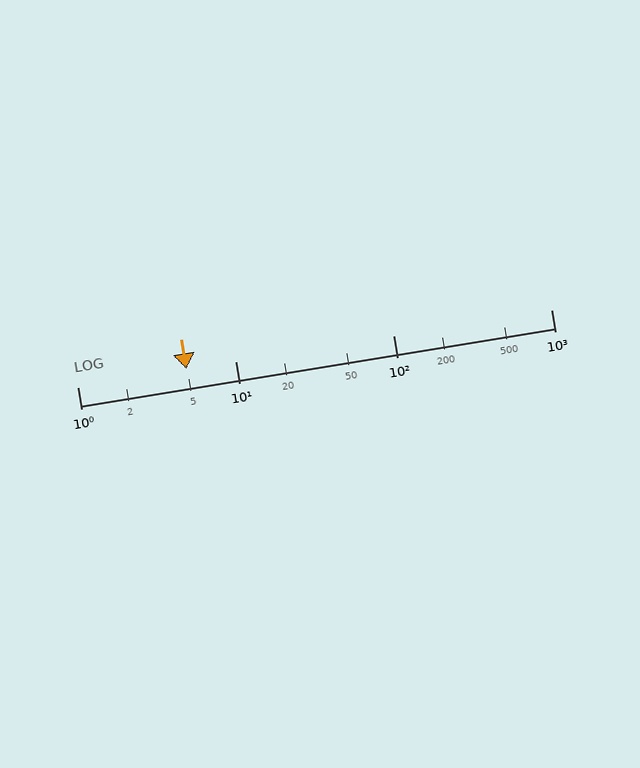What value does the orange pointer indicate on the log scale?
The pointer indicates approximately 4.9.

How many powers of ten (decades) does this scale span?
The scale spans 3 decades, from 1 to 1000.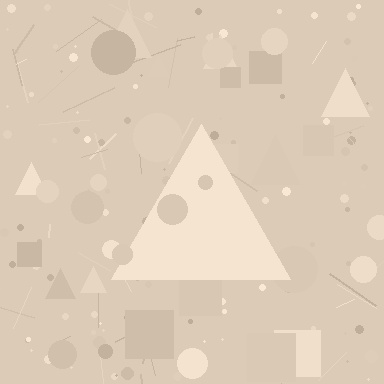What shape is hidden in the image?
A triangle is hidden in the image.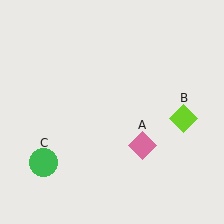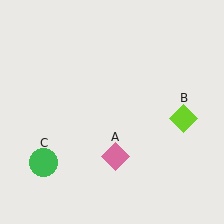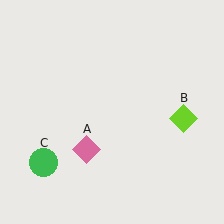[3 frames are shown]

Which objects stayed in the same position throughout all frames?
Lime diamond (object B) and green circle (object C) remained stationary.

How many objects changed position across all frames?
1 object changed position: pink diamond (object A).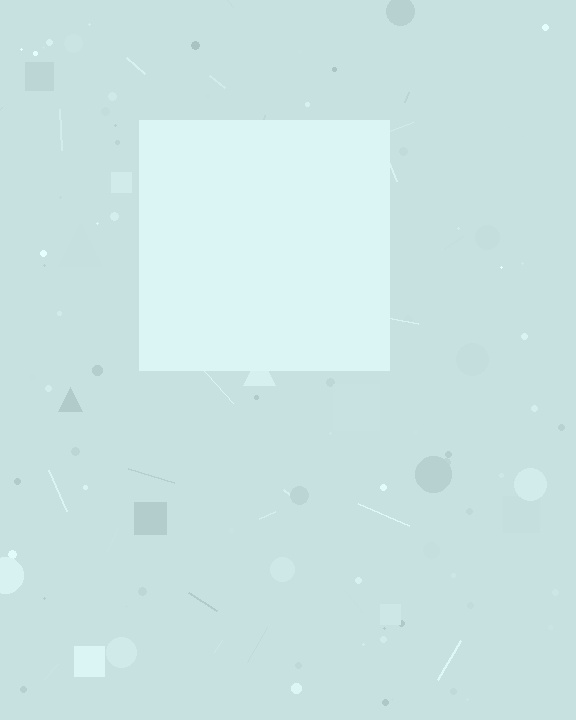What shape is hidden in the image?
A square is hidden in the image.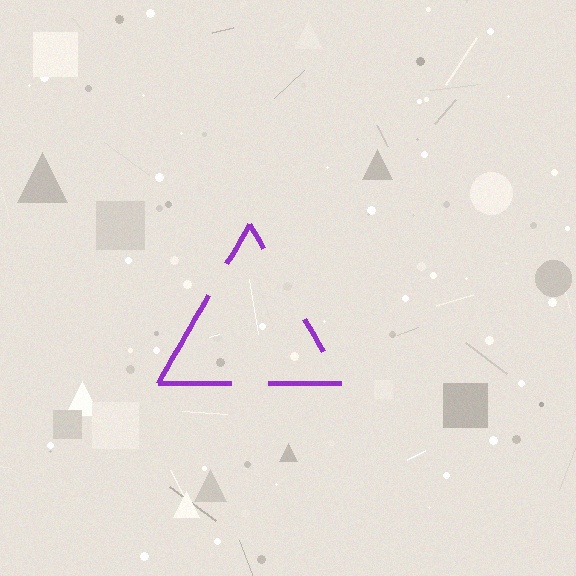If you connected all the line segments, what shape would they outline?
They would outline a triangle.